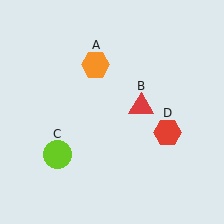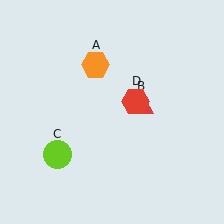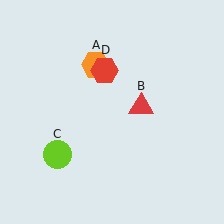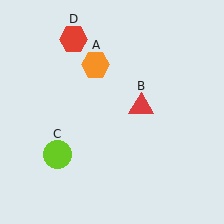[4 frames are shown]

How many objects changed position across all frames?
1 object changed position: red hexagon (object D).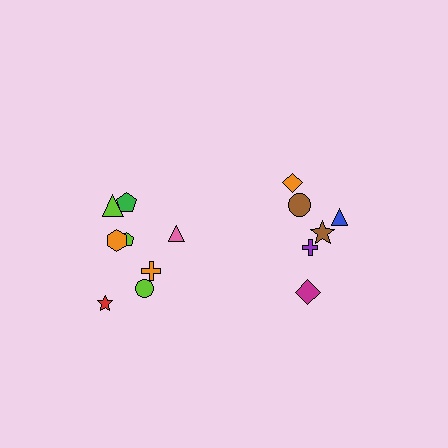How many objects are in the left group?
There are 8 objects.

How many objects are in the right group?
There are 6 objects.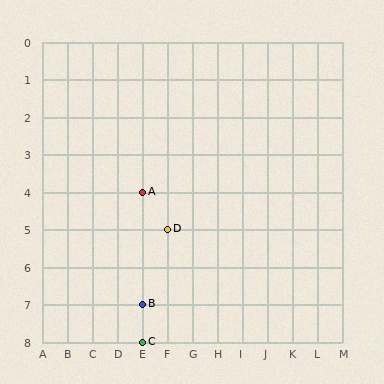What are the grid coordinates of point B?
Point B is at grid coordinates (E, 7).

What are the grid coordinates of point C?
Point C is at grid coordinates (E, 8).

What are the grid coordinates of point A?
Point A is at grid coordinates (E, 4).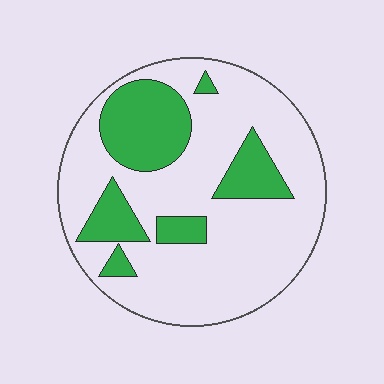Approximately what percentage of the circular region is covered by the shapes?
Approximately 25%.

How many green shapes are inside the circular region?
6.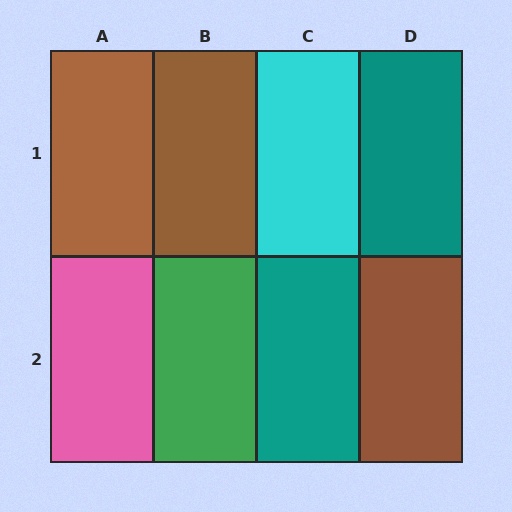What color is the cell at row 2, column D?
Brown.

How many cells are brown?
3 cells are brown.